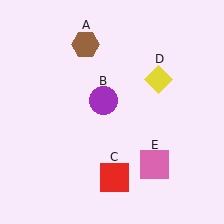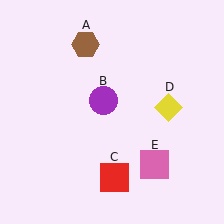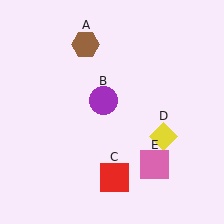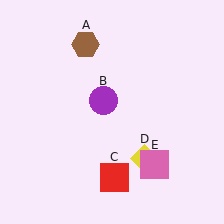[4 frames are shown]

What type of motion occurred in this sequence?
The yellow diamond (object D) rotated clockwise around the center of the scene.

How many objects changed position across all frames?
1 object changed position: yellow diamond (object D).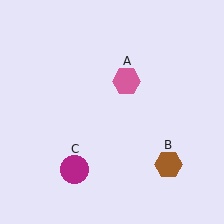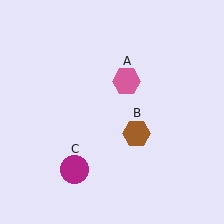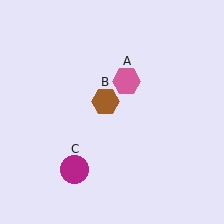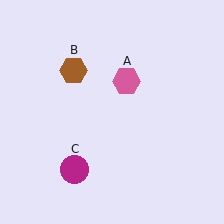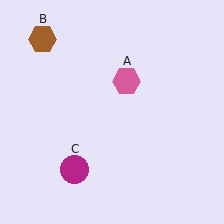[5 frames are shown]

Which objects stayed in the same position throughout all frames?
Pink hexagon (object A) and magenta circle (object C) remained stationary.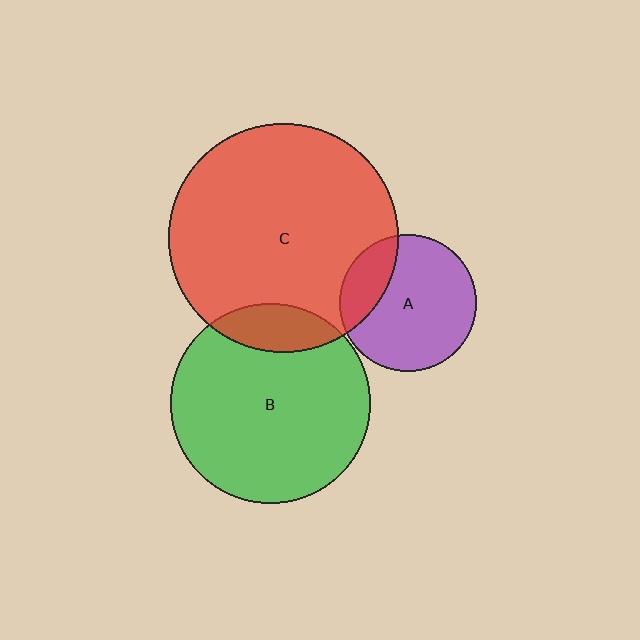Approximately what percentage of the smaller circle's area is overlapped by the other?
Approximately 25%.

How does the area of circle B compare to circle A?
Approximately 2.1 times.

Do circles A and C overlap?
Yes.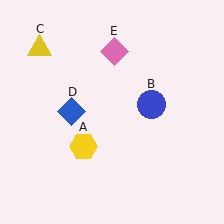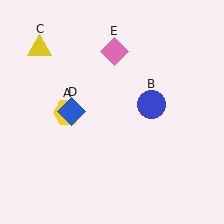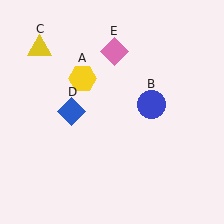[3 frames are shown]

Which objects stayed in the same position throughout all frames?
Blue circle (object B) and yellow triangle (object C) and blue diamond (object D) and pink diamond (object E) remained stationary.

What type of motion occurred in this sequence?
The yellow hexagon (object A) rotated clockwise around the center of the scene.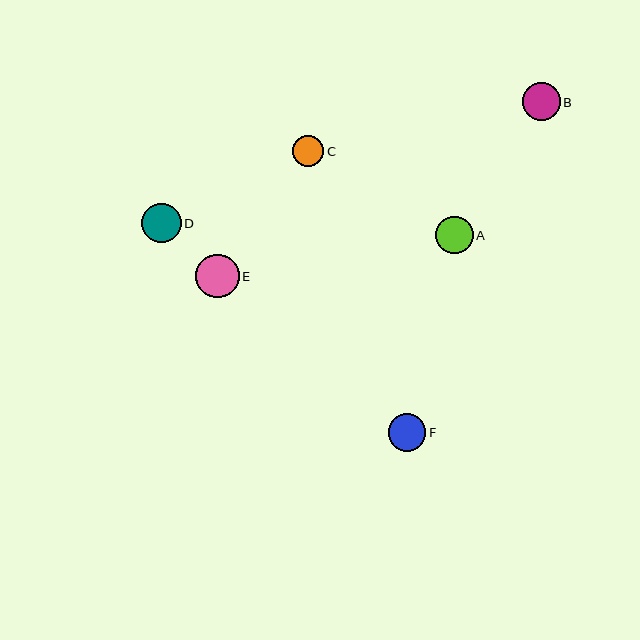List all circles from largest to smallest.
From largest to smallest: E, D, B, F, A, C.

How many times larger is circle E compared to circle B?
Circle E is approximately 1.1 times the size of circle B.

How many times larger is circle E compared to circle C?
Circle E is approximately 1.4 times the size of circle C.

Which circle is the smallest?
Circle C is the smallest with a size of approximately 31 pixels.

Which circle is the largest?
Circle E is the largest with a size of approximately 43 pixels.